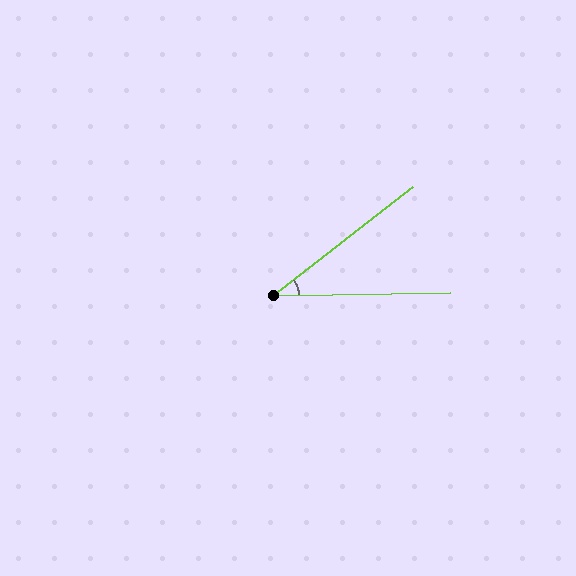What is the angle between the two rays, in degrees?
Approximately 37 degrees.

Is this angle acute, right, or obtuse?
It is acute.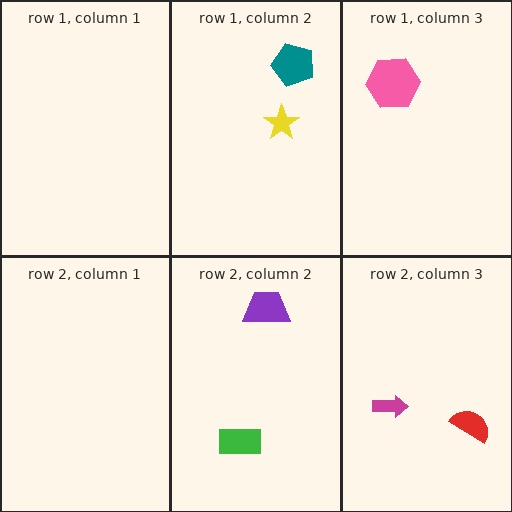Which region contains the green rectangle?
The row 2, column 2 region.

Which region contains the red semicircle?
The row 2, column 3 region.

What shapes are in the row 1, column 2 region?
The yellow star, the teal pentagon.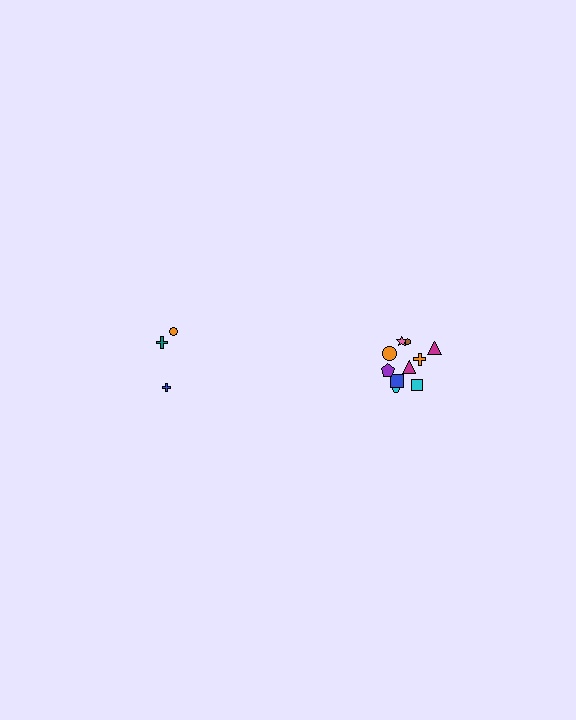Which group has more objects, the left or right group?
The right group.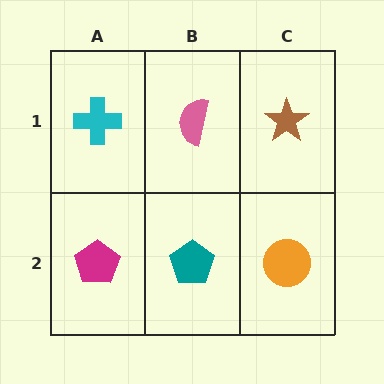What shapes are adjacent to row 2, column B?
A pink semicircle (row 1, column B), a magenta pentagon (row 2, column A), an orange circle (row 2, column C).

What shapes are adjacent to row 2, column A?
A cyan cross (row 1, column A), a teal pentagon (row 2, column B).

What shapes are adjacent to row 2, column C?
A brown star (row 1, column C), a teal pentagon (row 2, column B).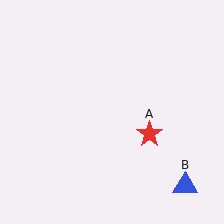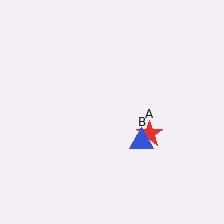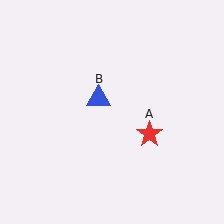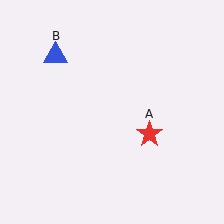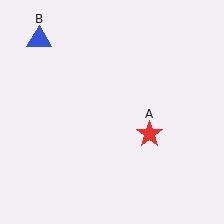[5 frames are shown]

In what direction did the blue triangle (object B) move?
The blue triangle (object B) moved up and to the left.